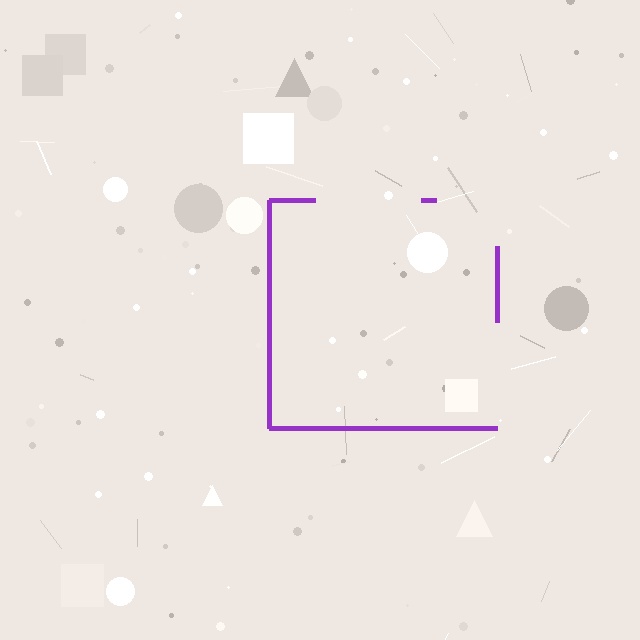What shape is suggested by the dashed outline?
The dashed outline suggests a square.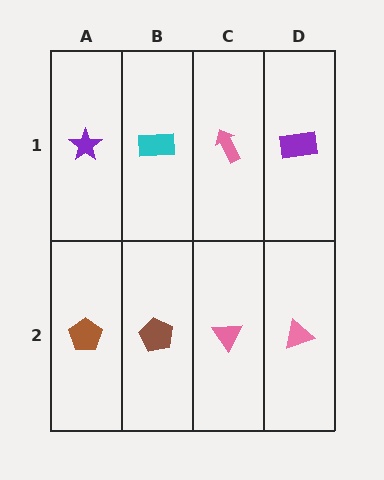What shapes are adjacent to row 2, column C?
A pink arrow (row 1, column C), a brown pentagon (row 2, column B), a pink triangle (row 2, column D).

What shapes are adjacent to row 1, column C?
A pink triangle (row 2, column C), a cyan rectangle (row 1, column B), a purple rectangle (row 1, column D).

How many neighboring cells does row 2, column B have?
3.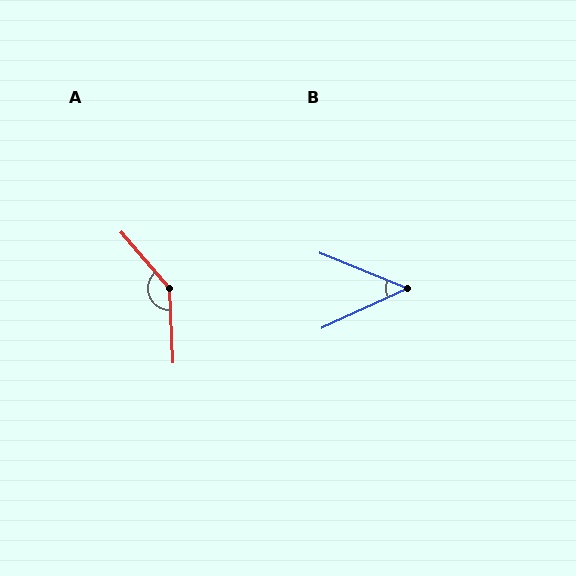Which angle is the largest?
A, at approximately 142 degrees.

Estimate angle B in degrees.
Approximately 47 degrees.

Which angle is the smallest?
B, at approximately 47 degrees.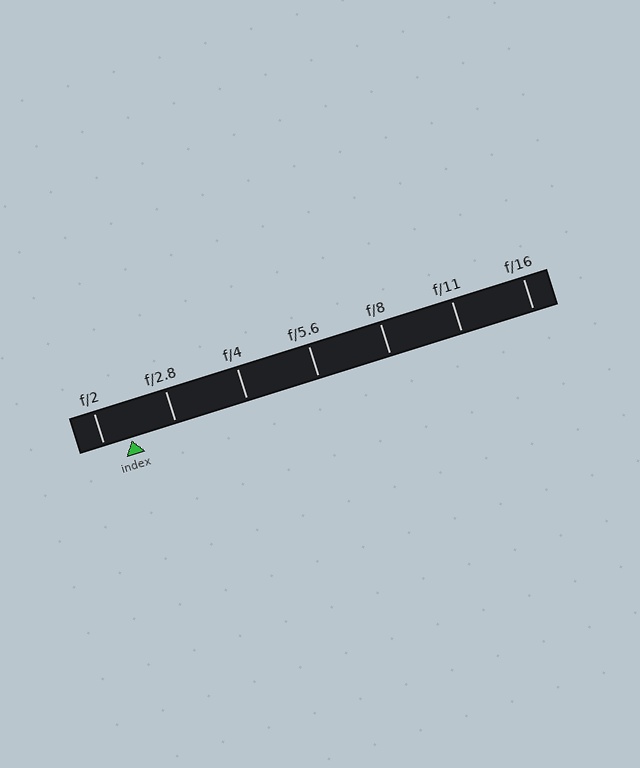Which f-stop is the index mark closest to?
The index mark is closest to f/2.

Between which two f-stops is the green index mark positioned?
The index mark is between f/2 and f/2.8.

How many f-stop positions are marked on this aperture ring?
There are 7 f-stop positions marked.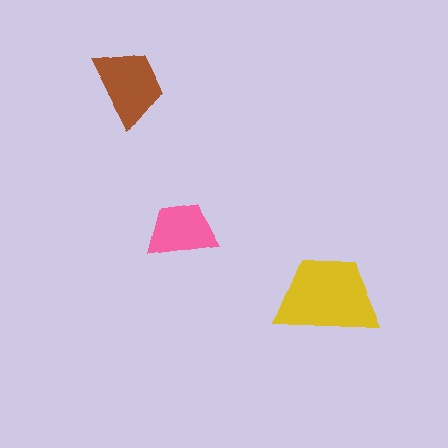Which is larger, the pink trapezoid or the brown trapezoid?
The brown one.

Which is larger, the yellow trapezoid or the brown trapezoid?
The yellow one.